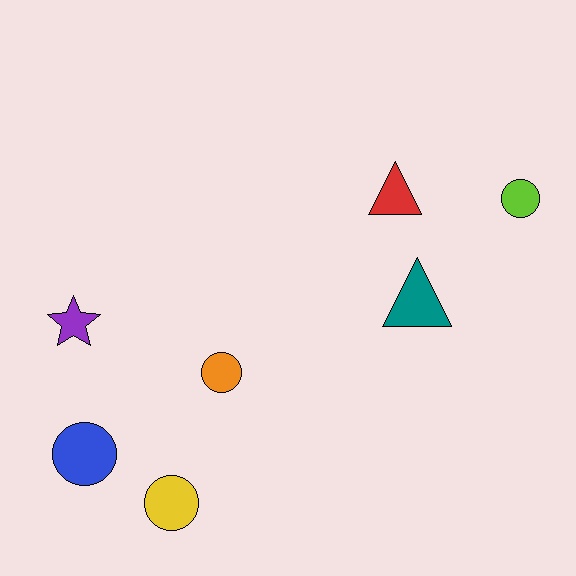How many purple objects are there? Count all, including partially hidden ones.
There is 1 purple object.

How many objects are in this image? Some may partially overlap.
There are 7 objects.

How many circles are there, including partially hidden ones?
There are 4 circles.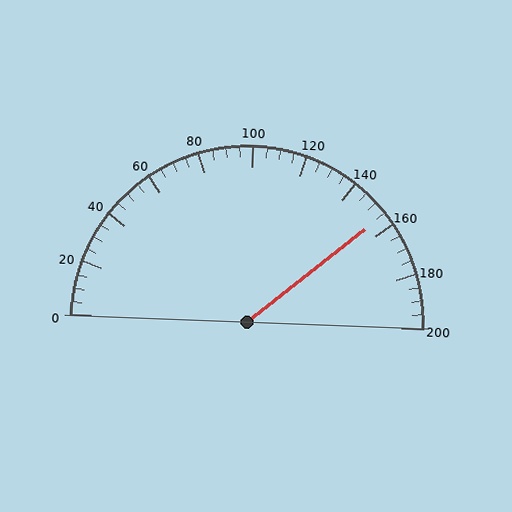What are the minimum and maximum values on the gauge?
The gauge ranges from 0 to 200.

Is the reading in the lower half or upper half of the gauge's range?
The reading is in the upper half of the range (0 to 200).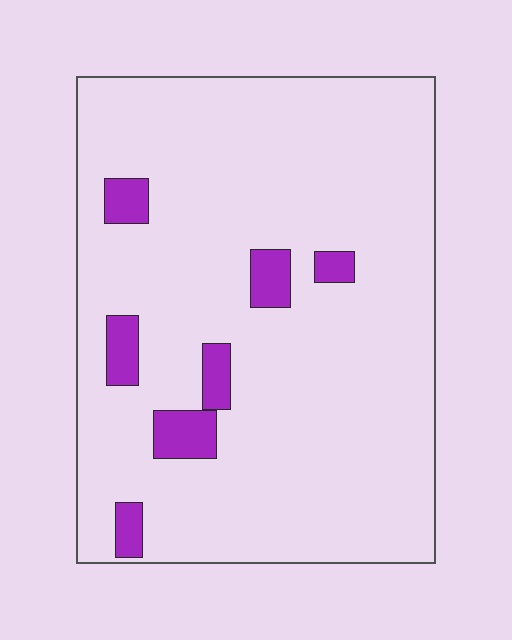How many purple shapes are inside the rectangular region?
7.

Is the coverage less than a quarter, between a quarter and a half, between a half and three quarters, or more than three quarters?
Less than a quarter.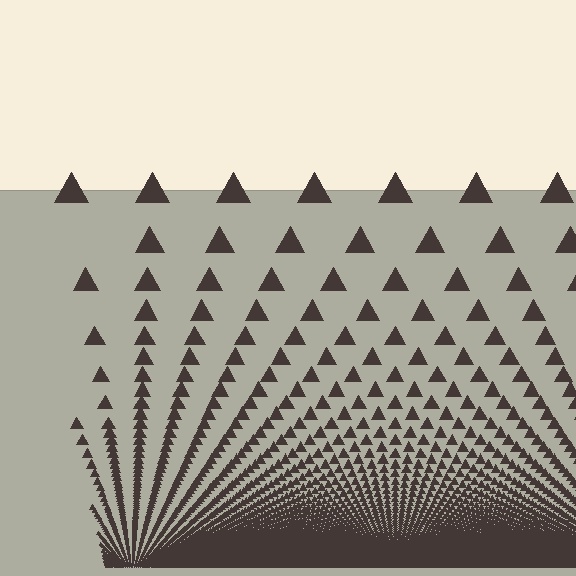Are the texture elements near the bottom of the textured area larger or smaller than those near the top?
Smaller. The gradient is inverted — elements near the bottom are smaller and denser.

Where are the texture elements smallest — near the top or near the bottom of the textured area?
Near the bottom.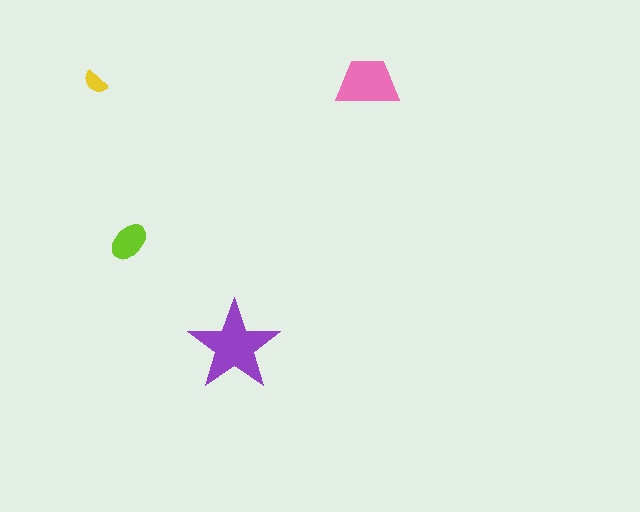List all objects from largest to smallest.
The purple star, the pink trapezoid, the lime ellipse, the yellow semicircle.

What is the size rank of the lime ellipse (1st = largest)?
3rd.